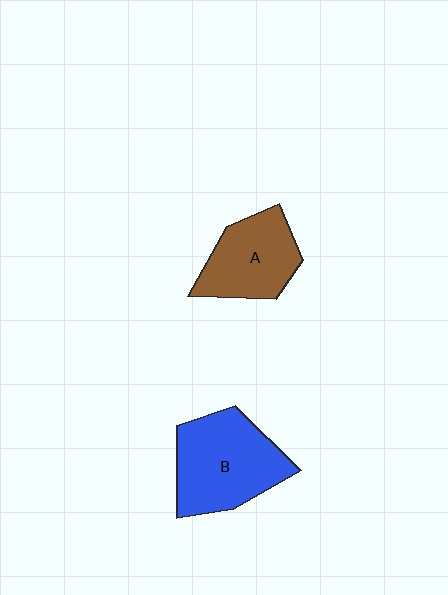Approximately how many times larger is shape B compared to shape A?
Approximately 1.3 times.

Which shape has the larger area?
Shape B (blue).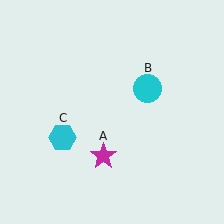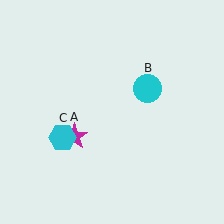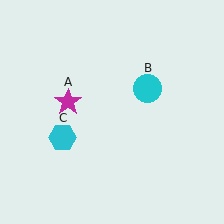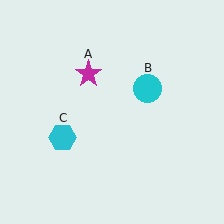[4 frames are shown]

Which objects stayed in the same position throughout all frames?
Cyan circle (object B) and cyan hexagon (object C) remained stationary.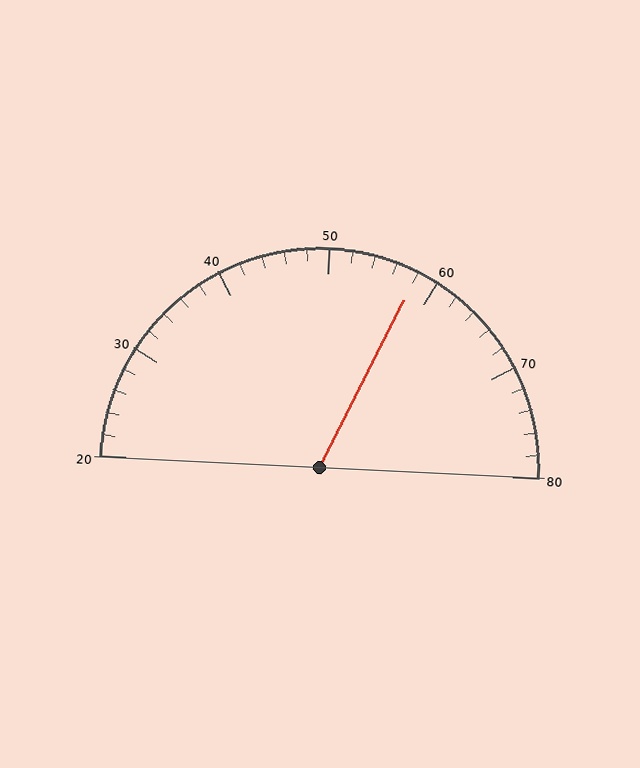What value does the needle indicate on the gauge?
The needle indicates approximately 58.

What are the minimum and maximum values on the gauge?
The gauge ranges from 20 to 80.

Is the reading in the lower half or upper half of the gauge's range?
The reading is in the upper half of the range (20 to 80).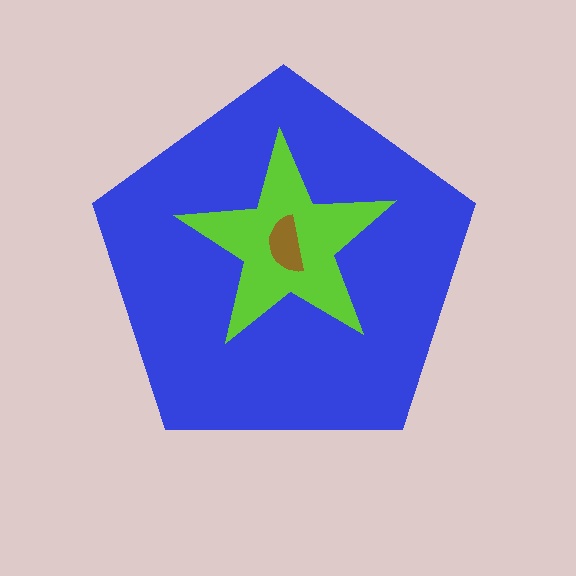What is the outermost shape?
The blue pentagon.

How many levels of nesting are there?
3.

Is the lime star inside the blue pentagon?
Yes.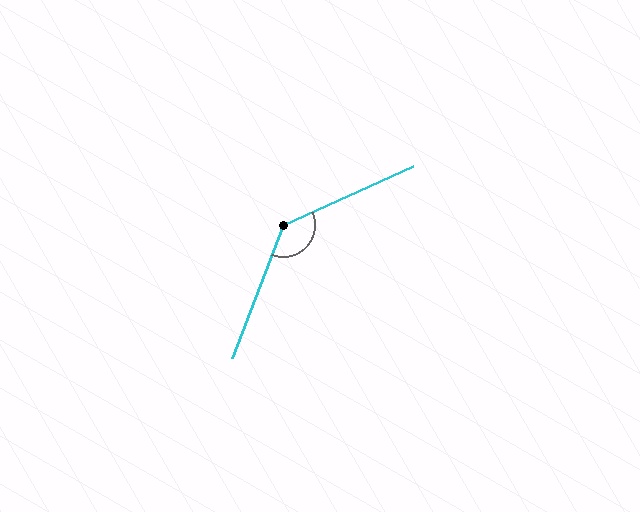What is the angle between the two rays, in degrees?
Approximately 135 degrees.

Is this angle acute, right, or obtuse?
It is obtuse.